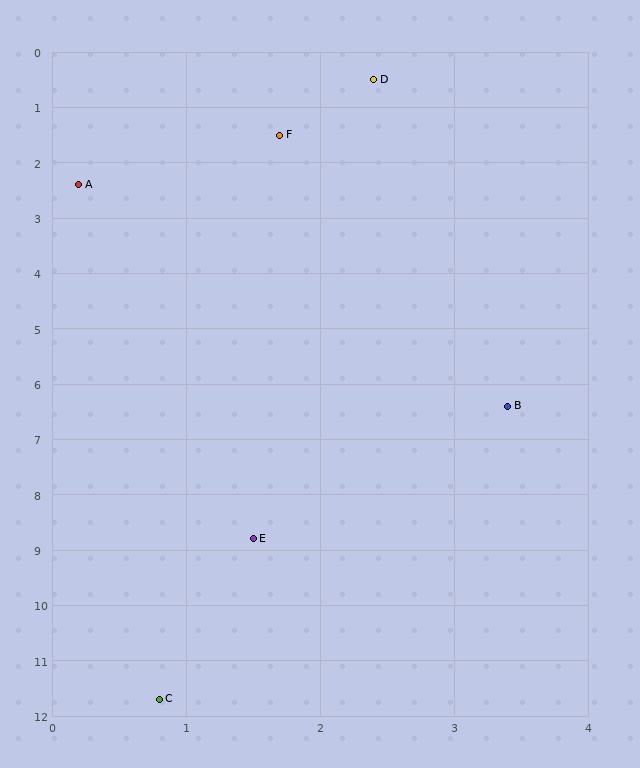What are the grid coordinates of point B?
Point B is at approximately (3.4, 6.4).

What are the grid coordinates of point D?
Point D is at approximately (2.4, 0.5).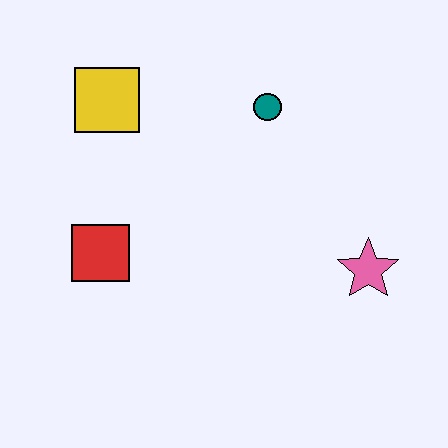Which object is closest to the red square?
The yellow square is closest to the red square.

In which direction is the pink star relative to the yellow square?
The pink star is to the right of the yellow square.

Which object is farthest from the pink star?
The yellow square is farthest from the pink star.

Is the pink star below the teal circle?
Yes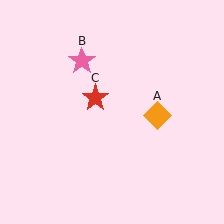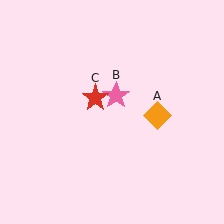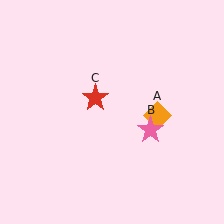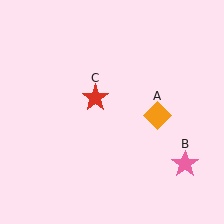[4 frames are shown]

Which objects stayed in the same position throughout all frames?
Orange diamond (object A) and red star (object C) remained stationary.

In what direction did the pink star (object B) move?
The pink star (object B) moved down and to the right.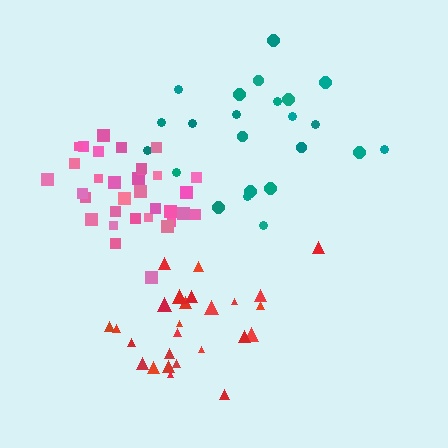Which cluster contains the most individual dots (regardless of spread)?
Pink (33).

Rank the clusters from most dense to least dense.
pink, red, teal.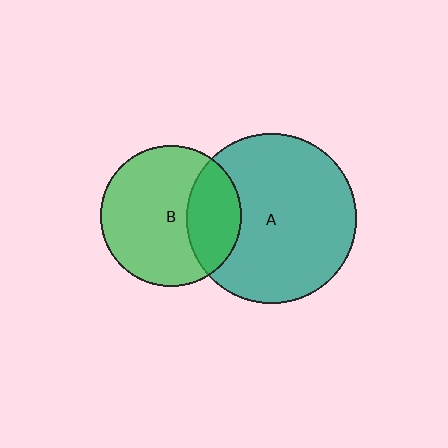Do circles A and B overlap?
Yes.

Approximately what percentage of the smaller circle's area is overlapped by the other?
Approximately 30%.